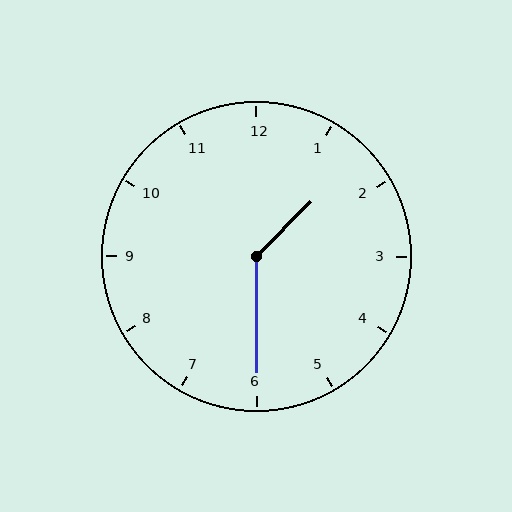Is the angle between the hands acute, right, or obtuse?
It is obtuse.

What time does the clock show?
1:30.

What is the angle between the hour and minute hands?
Approximately 135 degrees.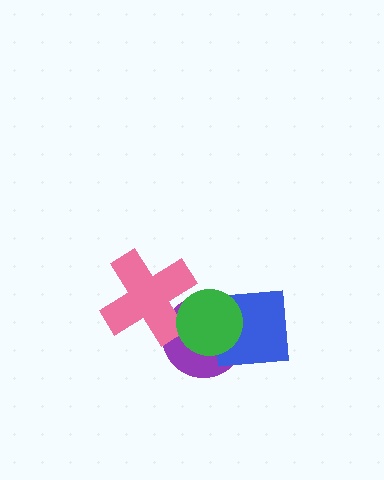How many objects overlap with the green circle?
3 objects overlap with the green circle.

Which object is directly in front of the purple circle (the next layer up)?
The blue square is directly in front of the purple circle.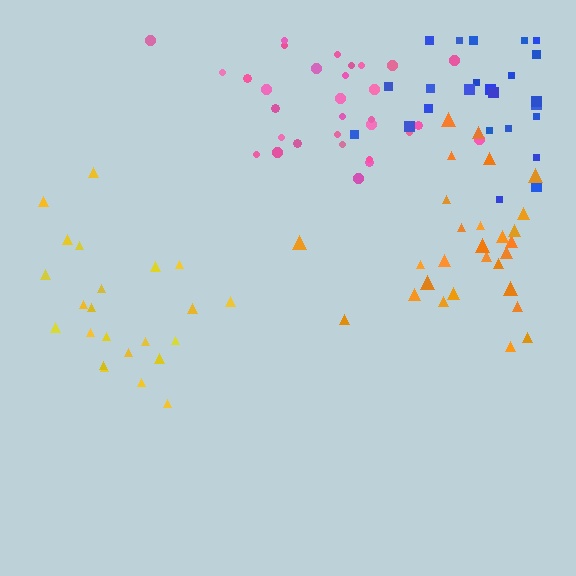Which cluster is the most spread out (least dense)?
Yellow.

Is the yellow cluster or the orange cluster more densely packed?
Orange.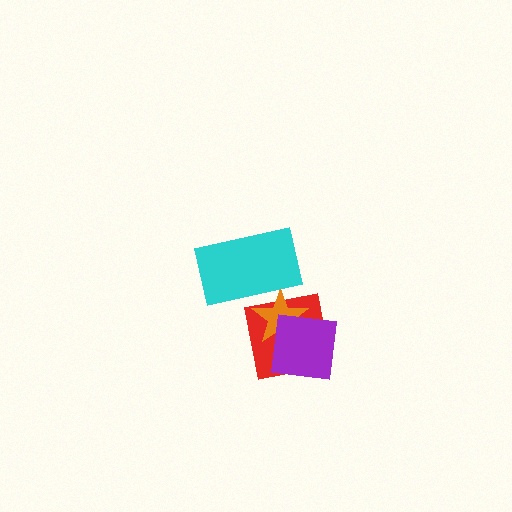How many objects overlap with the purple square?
2 objects overlap with the purple square.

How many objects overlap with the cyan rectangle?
1 object overlaps with the cyan rectangle.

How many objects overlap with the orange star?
3 objects overlap with the orange star.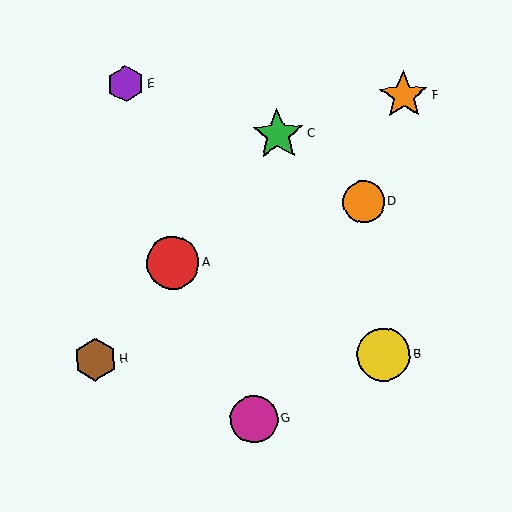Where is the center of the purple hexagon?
The center of the purple hexagon is at (125, 84).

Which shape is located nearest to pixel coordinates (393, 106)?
The orange star (labeled F) at (404, 96) is nearest to that location.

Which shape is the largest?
The yellow circle (labeled B) is the largest.